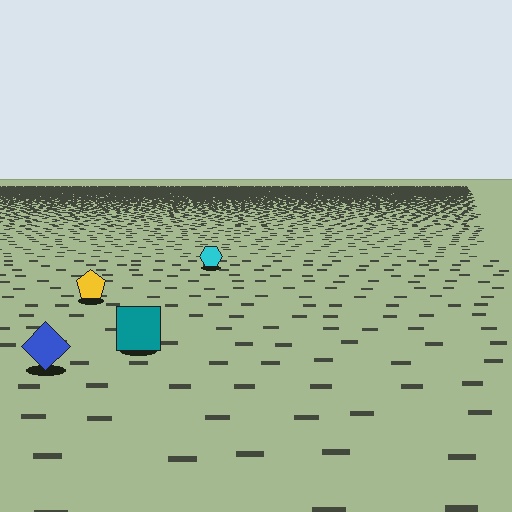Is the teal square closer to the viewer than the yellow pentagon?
Yes. The teal square is closer — you can tell from the texture gradient: the ground texture is coarser near it.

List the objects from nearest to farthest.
From nearest to farthest: the blue diamond, the teal square, the yellow pentagon, the cyan hexagon.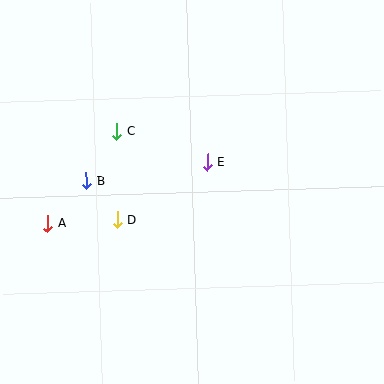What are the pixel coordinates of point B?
Point B is at (86, 181).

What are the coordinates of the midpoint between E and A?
The midpoint between E and A is at (127, 193).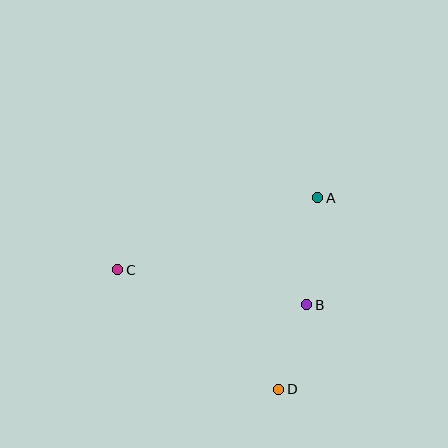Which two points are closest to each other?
Points B and D are closest to each other.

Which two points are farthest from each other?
Points A and C are farthest from each other.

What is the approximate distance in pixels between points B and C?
The distance between B and C is approximately 192 pixels.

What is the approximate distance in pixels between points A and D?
The distance between A and D is approximately 195 pixels.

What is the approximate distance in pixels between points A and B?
The distance between A and B is approximately 107 pixels.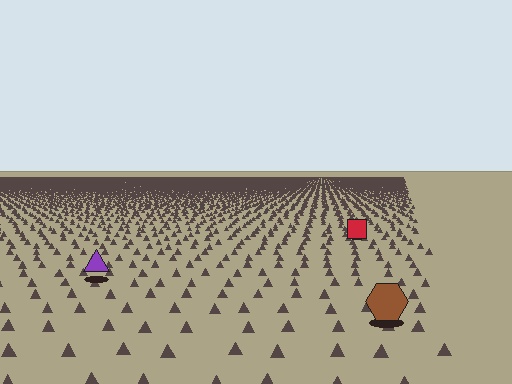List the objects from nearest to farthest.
From nearest to farthest: the brown hexagon, the purple triangle, the red square.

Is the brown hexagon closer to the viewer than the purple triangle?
Yes. The brown hexagon is closer — you can tell from the texture gradient: the ground texture is coarser near it.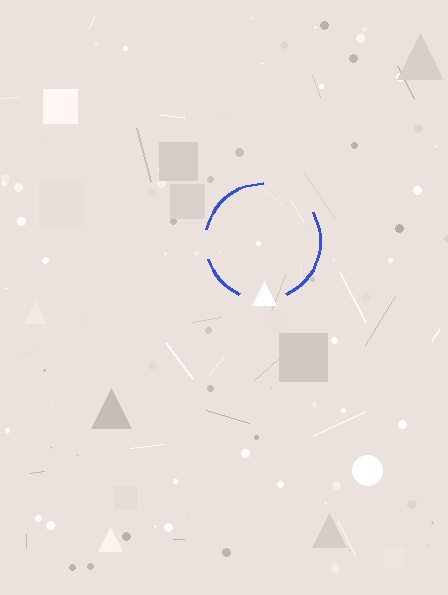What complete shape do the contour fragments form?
The contour fragments form a circle.